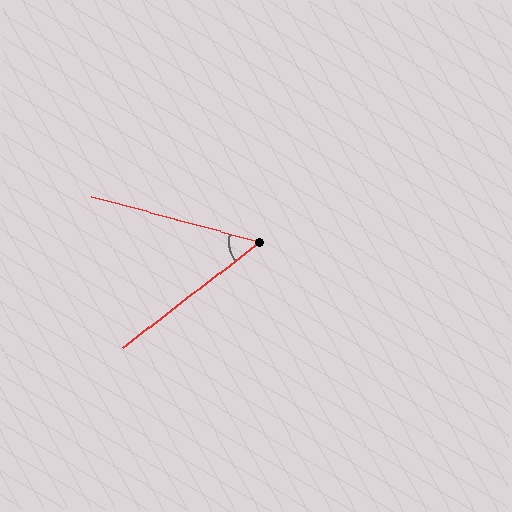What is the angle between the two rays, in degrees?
Approximately 53 degrees.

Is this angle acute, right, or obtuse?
It is acute.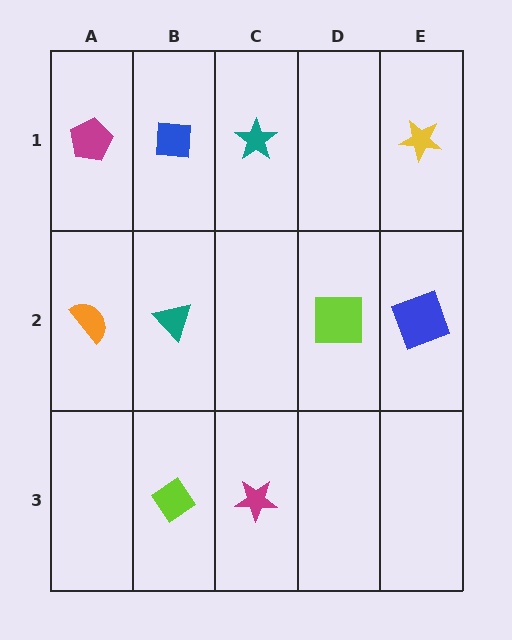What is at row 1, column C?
A teal star.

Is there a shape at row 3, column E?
No, that cell is empty.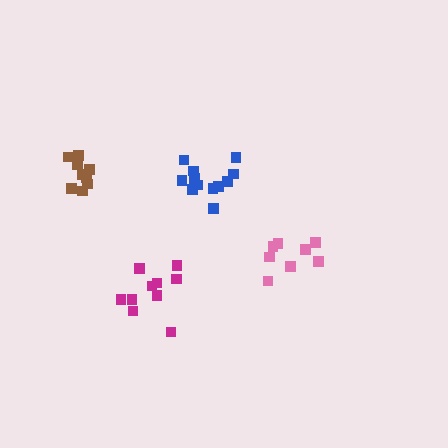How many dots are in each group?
Group 1: 8 dots, Group 2: 10 dots, Group 3: 9 dots, Group 4: 12 dots (39 total).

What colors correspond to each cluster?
The clusters are colored: pink, magenta, brown, blue.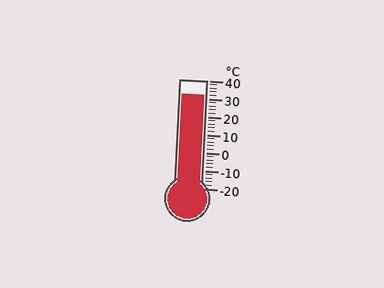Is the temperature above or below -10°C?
The temperature is above -10°C.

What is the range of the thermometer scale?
The thermometer scale ranges from -20°C to 40°C.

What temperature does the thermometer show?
The thermometer shows approximately 32°C.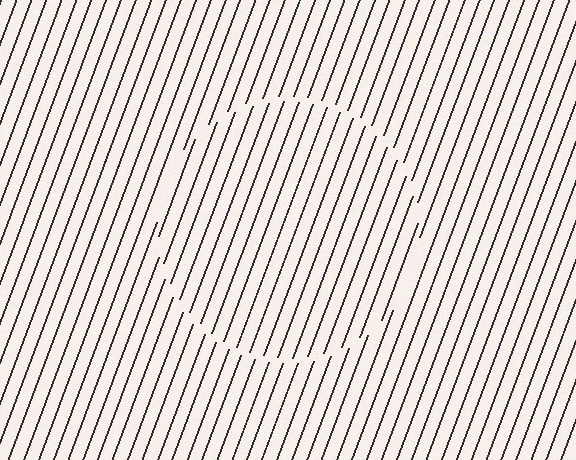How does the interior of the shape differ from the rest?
The interior of the shape contains the same grating, shifted by half a period — the contour is defined by the phase discontinuity where line-ends from the inner and outer gratings abut.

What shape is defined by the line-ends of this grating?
An illusory circle. The interior of the shape contains the same grating, shifted by half a period — the contour is defined by the phase discontinuity where line-ends from the inner and outer gratings abut.